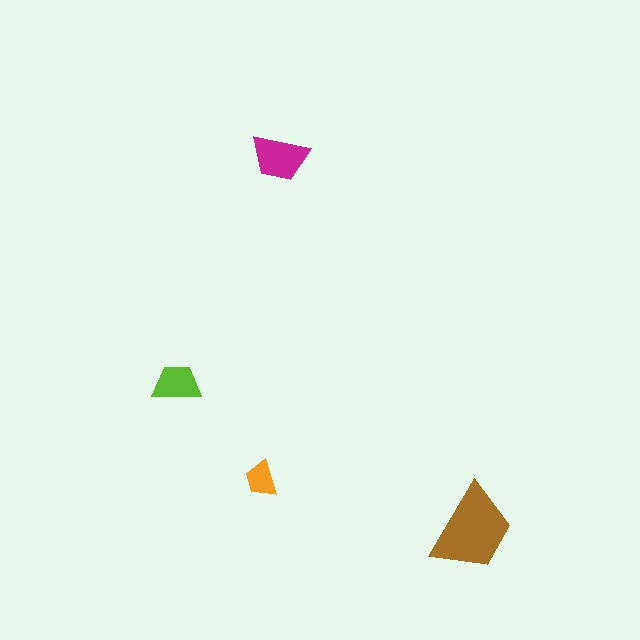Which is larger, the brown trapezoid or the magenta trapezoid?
The brown one.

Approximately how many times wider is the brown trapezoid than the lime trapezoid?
About 2 times wider.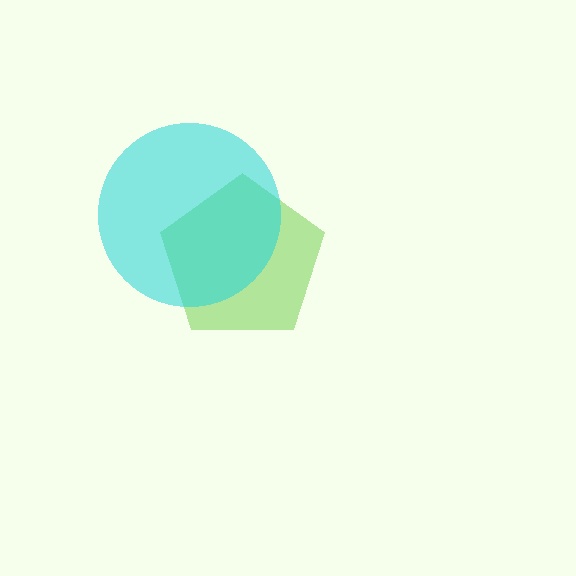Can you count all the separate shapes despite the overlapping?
Yes, there are 2 separate shapes.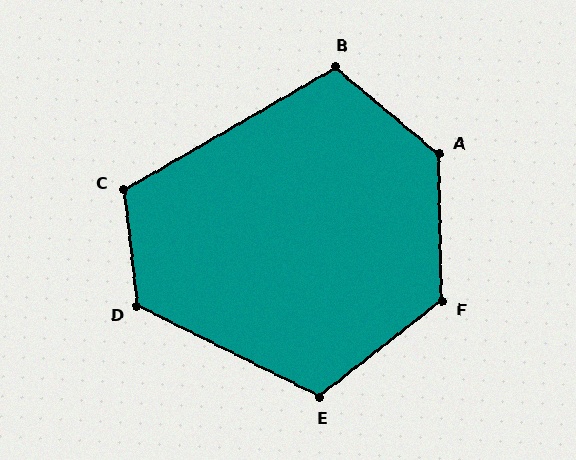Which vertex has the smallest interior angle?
B, at approximately 110 degrees.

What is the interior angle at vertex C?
Approximately 114 degrees (obtuse).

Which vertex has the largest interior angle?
A, at approximately 131 degrees.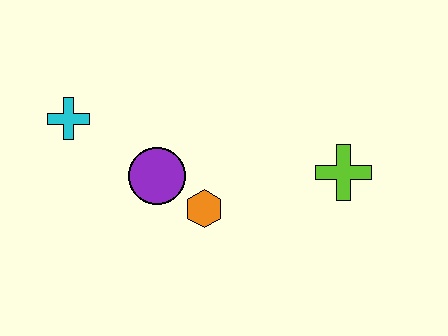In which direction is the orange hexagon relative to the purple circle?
The orange hexagon is to the right of the purple circle.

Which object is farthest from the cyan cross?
The lime cross is farthest from the cyan cross.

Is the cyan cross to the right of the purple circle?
No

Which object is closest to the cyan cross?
The purple circle is closest to the cyan cross.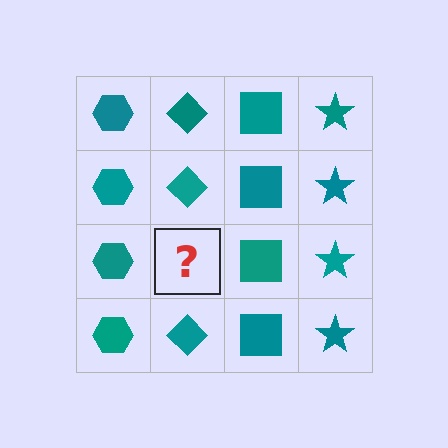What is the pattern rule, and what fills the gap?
The rule is that each column has a consistent shape. The gap should be filled with a teal diamond.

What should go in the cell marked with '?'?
The missing cell should contain a teal diamond.